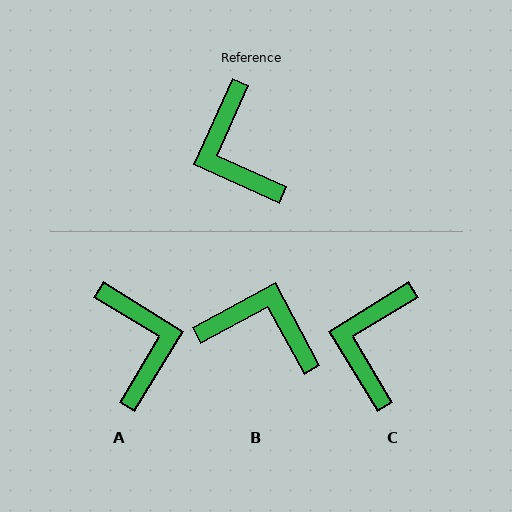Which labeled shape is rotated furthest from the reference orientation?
A, about 173 degrees away.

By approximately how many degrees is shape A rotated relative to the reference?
Approximately 173 degrees counter-clockwise.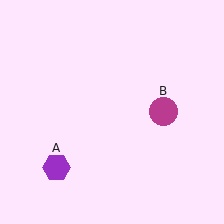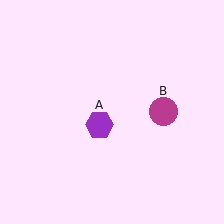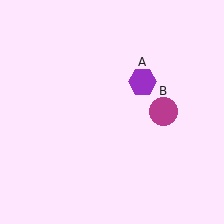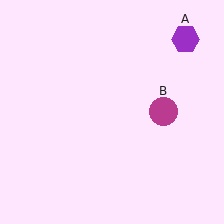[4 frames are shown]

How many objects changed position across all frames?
1 object changed position: purple hexagon (object A).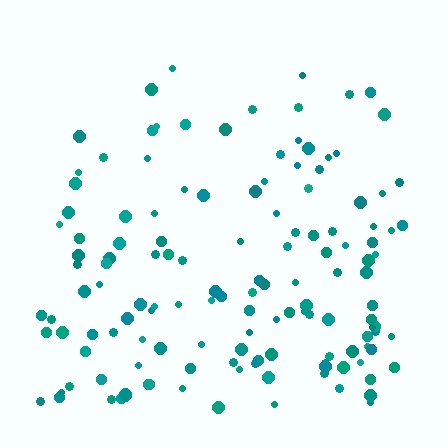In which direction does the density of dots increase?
From top to bottom, with the bottom side densest.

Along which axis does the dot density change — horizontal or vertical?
Vertical.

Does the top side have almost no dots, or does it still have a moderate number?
Still a moderate number, just noticeably fewer than the bottom.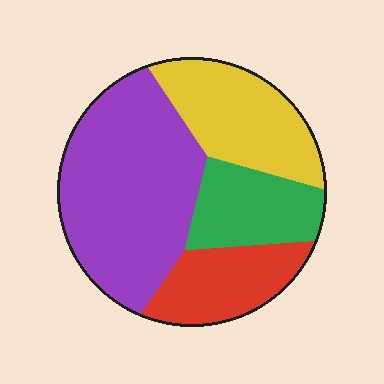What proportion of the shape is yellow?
Yellow covers about 25% of the shape.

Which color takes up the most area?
Purple, at roughly 45%.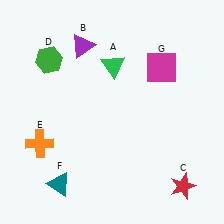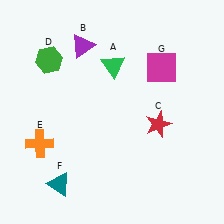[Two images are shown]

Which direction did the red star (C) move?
The red star (C) moved up.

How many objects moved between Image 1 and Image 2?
1 object moved between the two images.